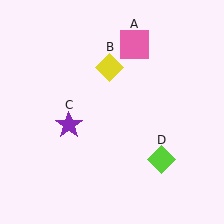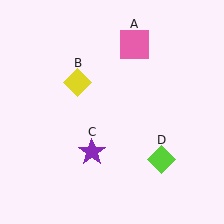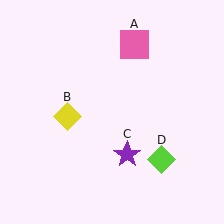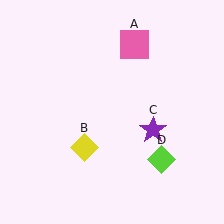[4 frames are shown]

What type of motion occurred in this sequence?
The yellow diamond (object B), purple star (object C) rotated counterclockwise around the center of the scene.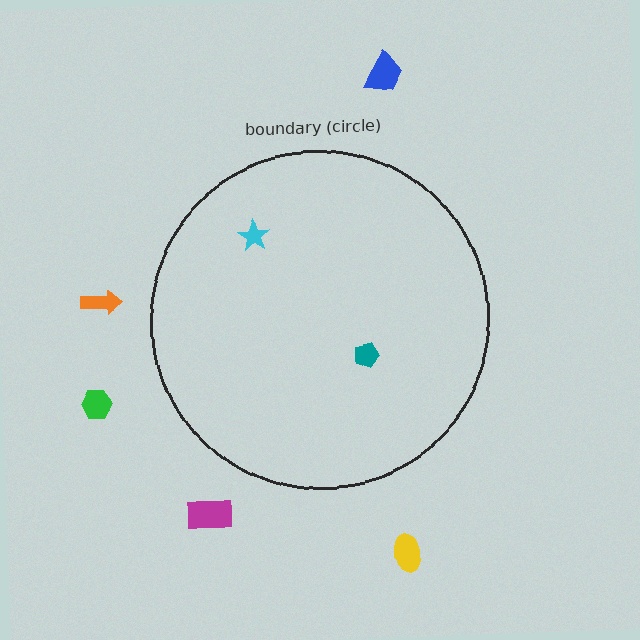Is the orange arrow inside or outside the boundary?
Outside.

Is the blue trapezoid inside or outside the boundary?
Outside.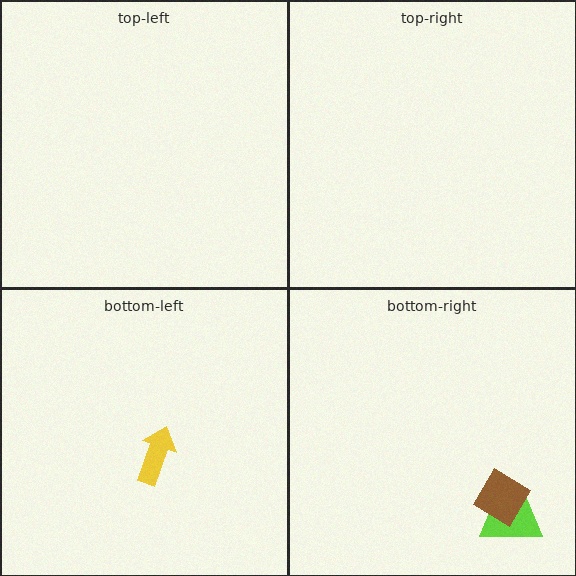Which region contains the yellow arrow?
The bottom-left region.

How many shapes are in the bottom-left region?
1.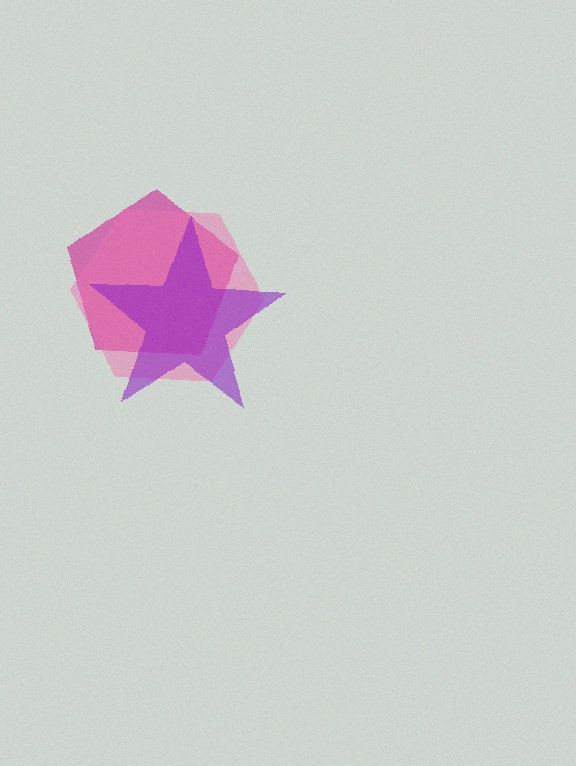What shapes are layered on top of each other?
The layered shapes are: a magenta pentagon, a pink hexagon, a purple star.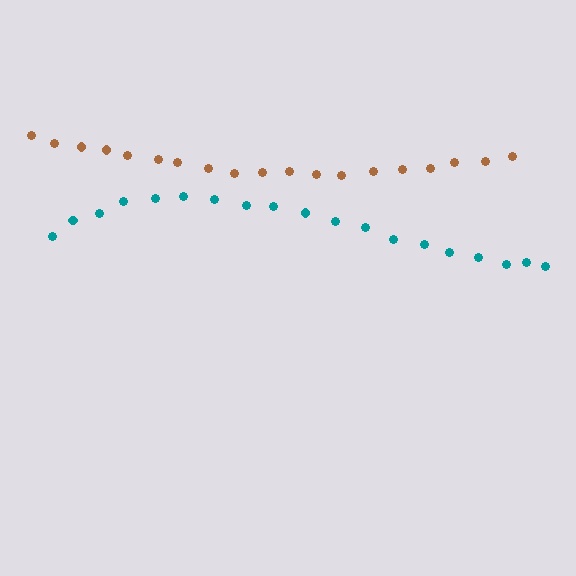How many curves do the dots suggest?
There are 2 distinct paths.